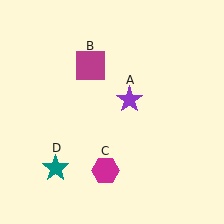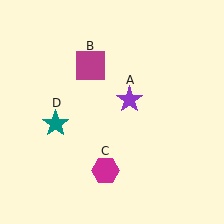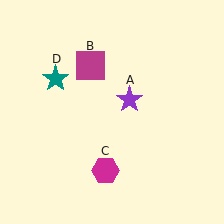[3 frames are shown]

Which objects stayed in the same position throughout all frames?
Purple star (object A) and magenta square (object B) and magenta hexagon (object C) remained stationary.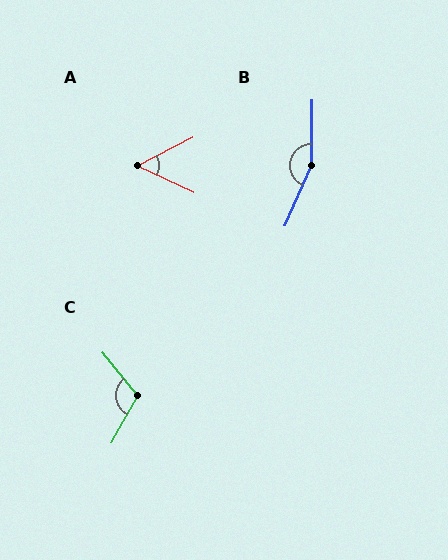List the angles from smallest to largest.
A (52°), C (112°), B (157°).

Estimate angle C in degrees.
Approximately 112 degrees.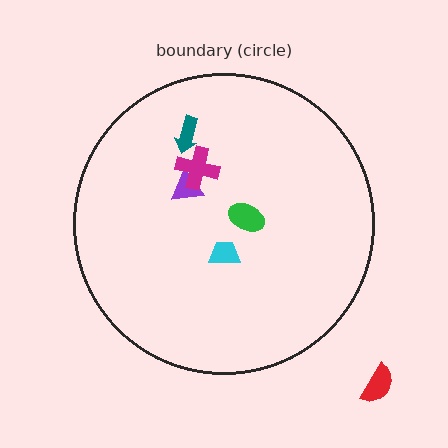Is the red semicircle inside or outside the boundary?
Outside.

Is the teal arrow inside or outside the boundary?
Inside.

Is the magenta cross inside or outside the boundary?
Inside.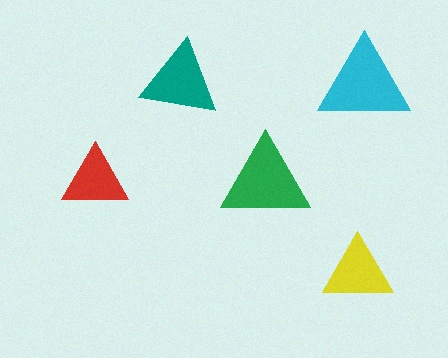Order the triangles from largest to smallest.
the cyan one, the green one, the teal one, the yellow one, the red one.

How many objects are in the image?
There are 5 objects in the image.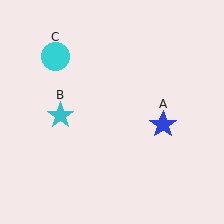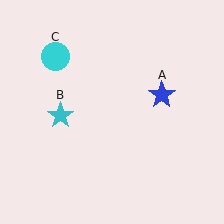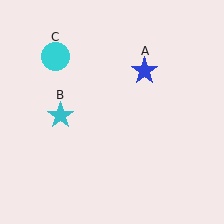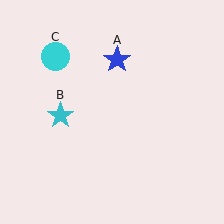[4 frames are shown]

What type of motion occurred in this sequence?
The blue star (object A) rotated counterclockwise around the center of the scene.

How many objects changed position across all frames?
1 object changed position: blue star (object A).